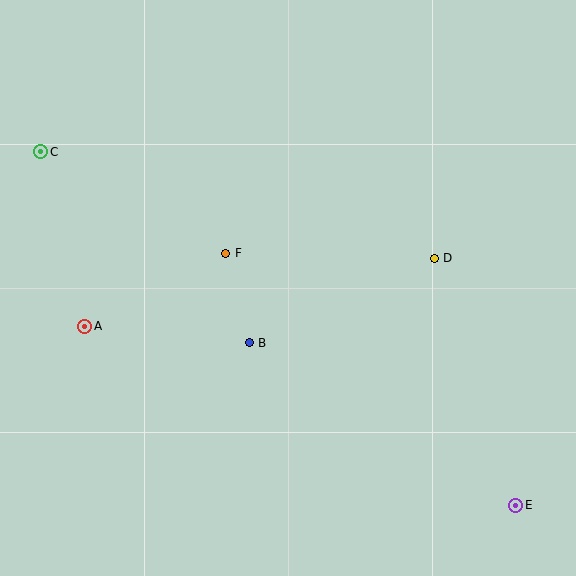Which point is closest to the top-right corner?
Point D is closest to the top-right corner.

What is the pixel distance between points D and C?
The distance between D and C is 407 pixels.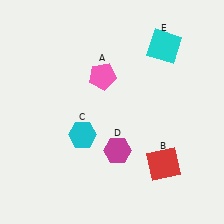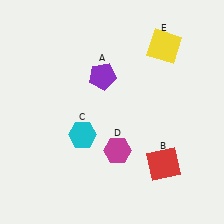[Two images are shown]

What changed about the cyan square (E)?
In Image 1, E is cyan. In Image 2, it changed to yellow.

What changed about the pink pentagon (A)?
In Image 1, A is pink. In Image 2, it changed to purple.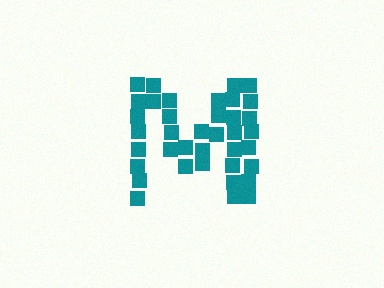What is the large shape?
The large shape is the letter M.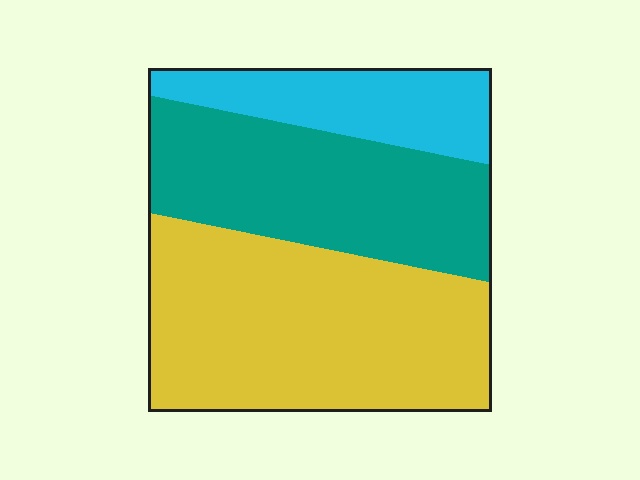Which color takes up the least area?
Cyan, at roughly 20%.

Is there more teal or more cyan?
Teal.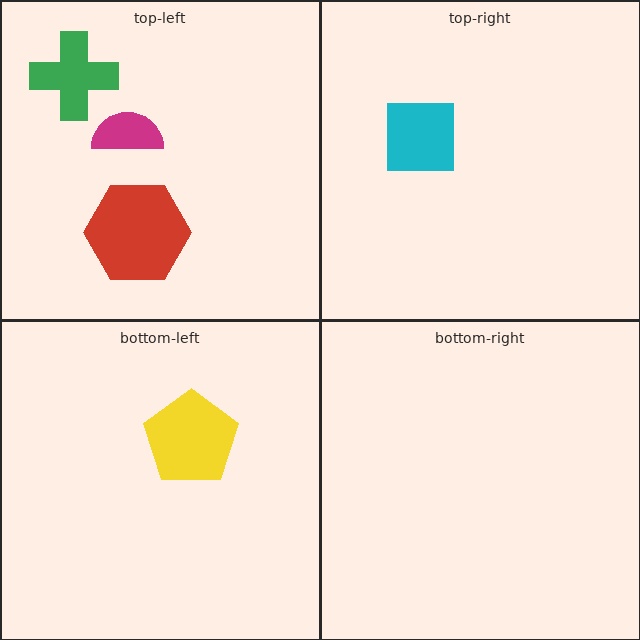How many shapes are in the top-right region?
1.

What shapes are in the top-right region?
The cyan square.